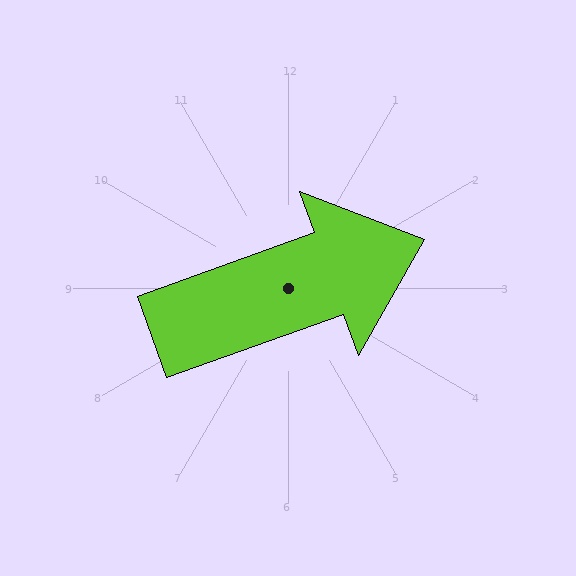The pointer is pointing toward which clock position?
Roughly 2 o'clock.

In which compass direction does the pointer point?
East.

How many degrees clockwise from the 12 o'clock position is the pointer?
Approximately 70 degrees.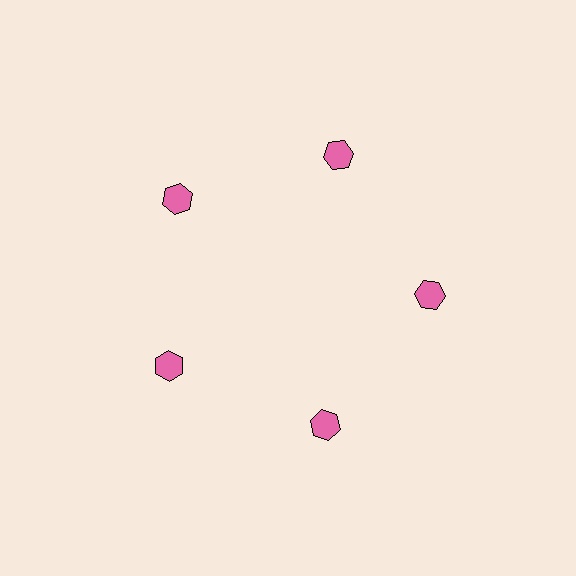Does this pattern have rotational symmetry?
Yes, this pattern has 5-fold rotational symmetry. It looks the same after rotating 72 degrees around the center.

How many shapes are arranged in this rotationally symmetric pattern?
There are 5 shapes, arranged in 5 groups of 1.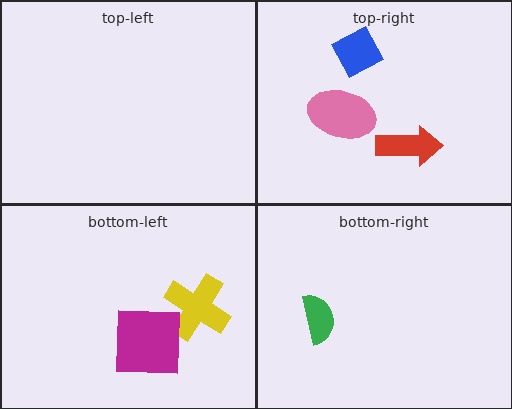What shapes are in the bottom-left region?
The yellow cross, the magenta square.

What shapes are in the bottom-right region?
The green semicircle.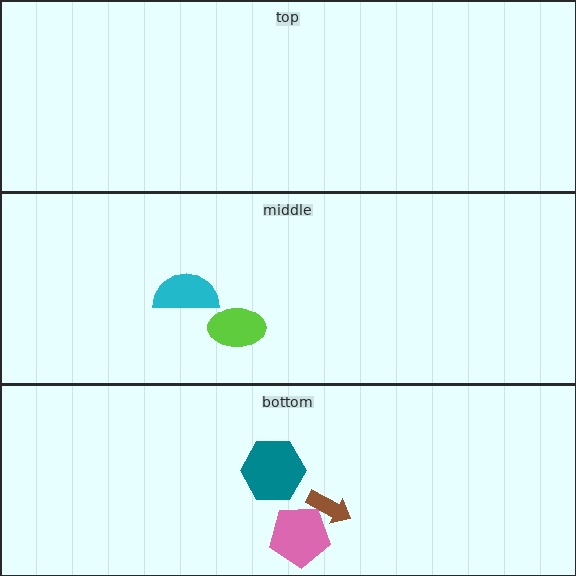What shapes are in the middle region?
The cyan semicircle, the lime ellipse.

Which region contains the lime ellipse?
The middle region.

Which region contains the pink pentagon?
The bottom region.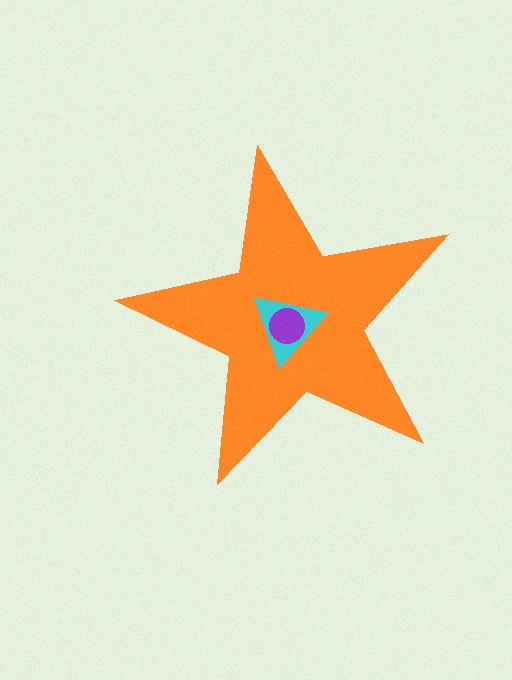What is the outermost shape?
The orange star.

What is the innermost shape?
The purple circle.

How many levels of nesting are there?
3.